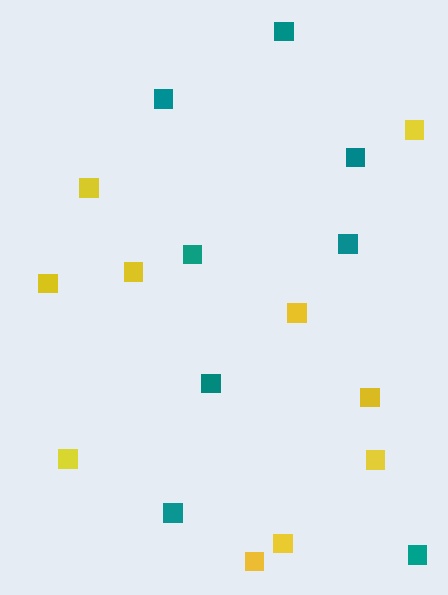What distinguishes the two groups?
There are 2 groups: one group of yellow squares (10) and one group of teal squares (8).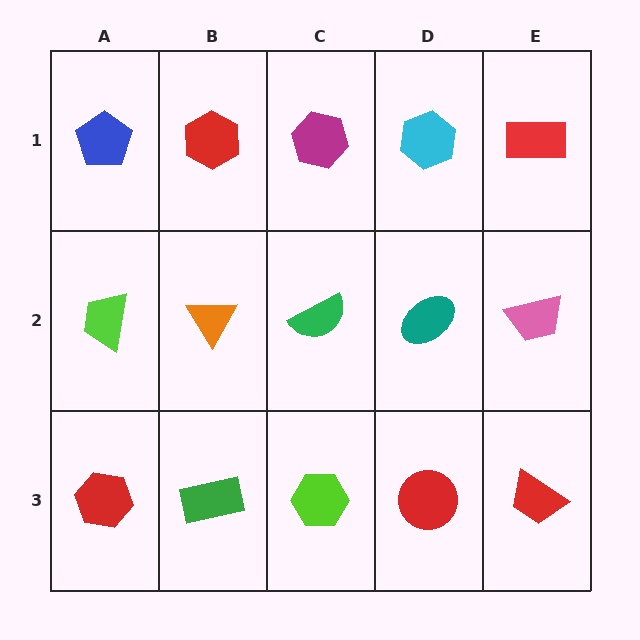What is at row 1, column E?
A red rectangle.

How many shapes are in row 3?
5 shapes.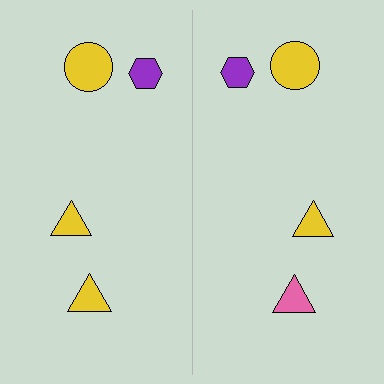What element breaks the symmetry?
The pink triangle on the right side breaks the symmetry — its mirror counterpart is yellow.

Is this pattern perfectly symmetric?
No, the pattern is not perfectly symmetric. The pink triangle on the right side breaks the symmetry — its mirror counterpart is yellow.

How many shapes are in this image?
There are 8 shapes in this image.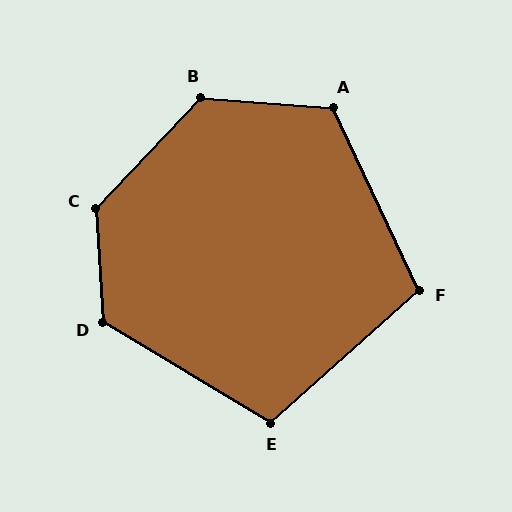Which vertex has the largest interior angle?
C, at approximately 133 degrees.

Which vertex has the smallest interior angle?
F, at approximately 106 degrees.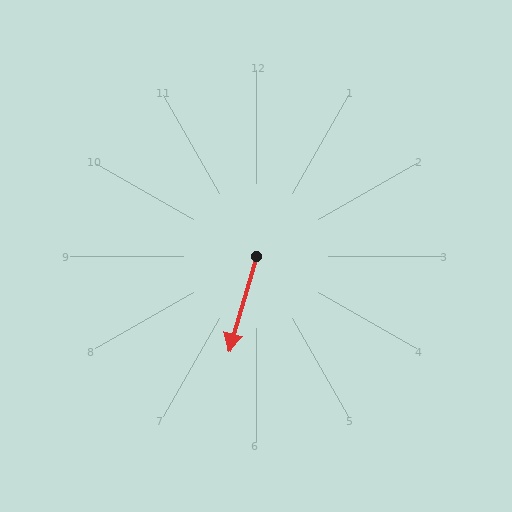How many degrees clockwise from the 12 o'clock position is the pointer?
Approximately 196 degrees.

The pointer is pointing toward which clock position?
Roughly 7 o'clock.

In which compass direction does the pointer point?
South.